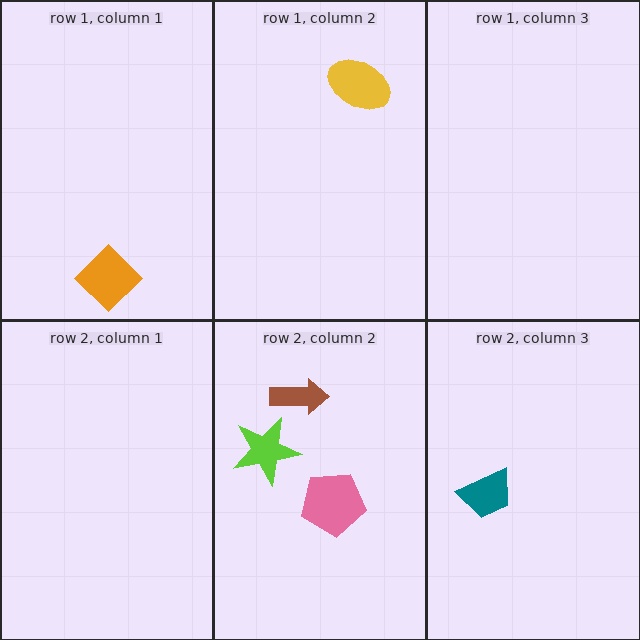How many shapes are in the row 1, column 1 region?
1.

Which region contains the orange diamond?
The row 1, column 1 region.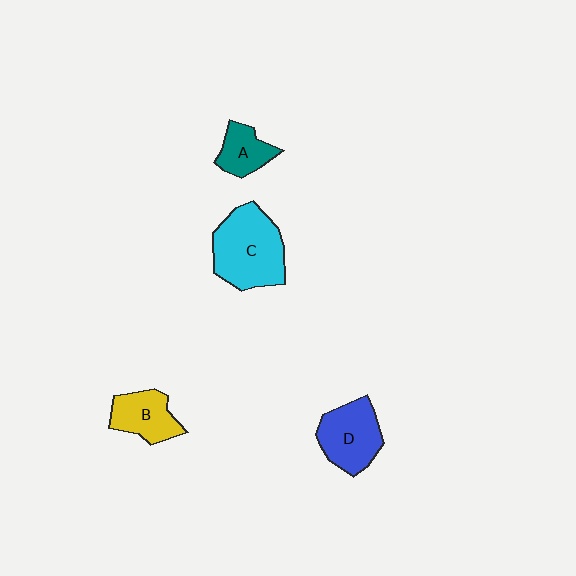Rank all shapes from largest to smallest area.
From largest to smallest: C (cyan), D (blue), B (yellow), A (teal).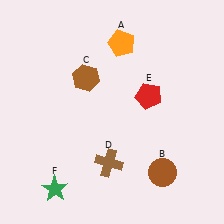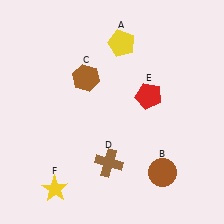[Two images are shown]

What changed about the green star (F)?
In Image 1, F is green. In Image 2, it changed to yellow.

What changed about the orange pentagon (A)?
In Image 1, A is orange. In Image 2, it changed to yellow.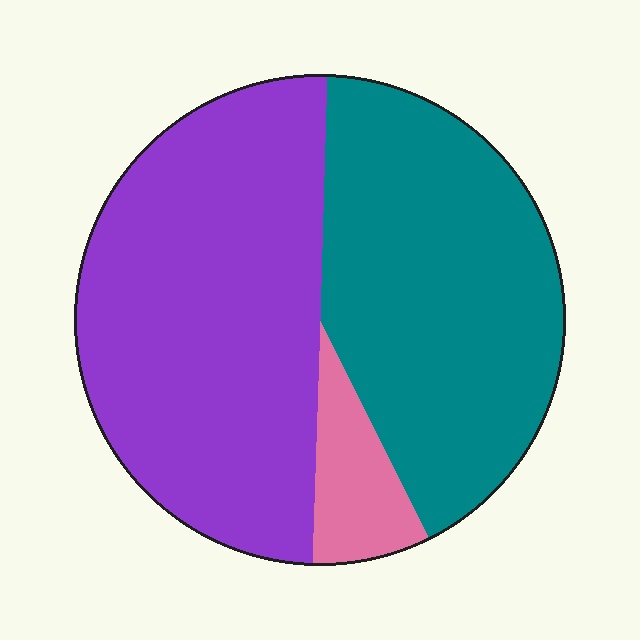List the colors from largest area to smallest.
From largest to smallest: purple, teal, pink.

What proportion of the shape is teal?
Teal covers about 40% of the shape.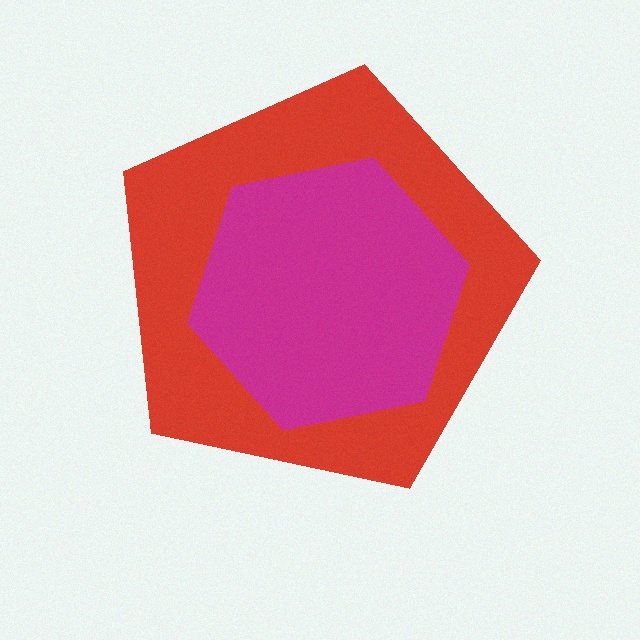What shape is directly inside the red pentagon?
The magenta hexagon.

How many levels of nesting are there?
2.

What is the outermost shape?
The red pentagon.